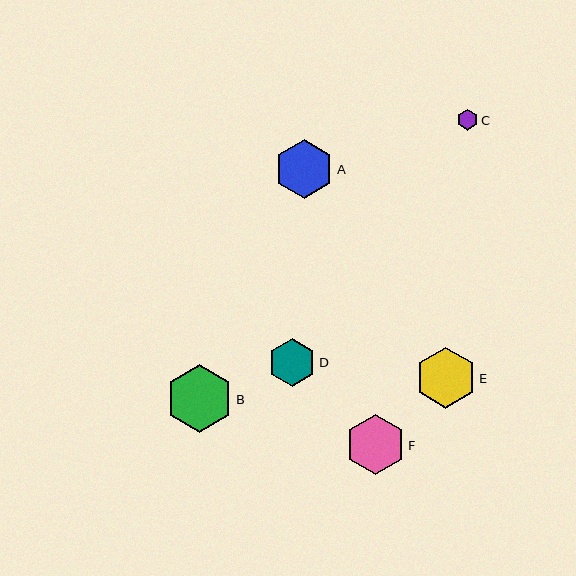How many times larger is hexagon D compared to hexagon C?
Hexagon D is approximately 2.3 times the size of hexagon C.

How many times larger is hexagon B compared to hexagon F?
Hexagon B is approximately 1.1 times the size of hexagon F.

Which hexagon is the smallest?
Hexagon C is the smallest with a size of approximately 21 pixels.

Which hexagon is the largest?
Hexagon B is the largest with a size of approximately 68 pixels.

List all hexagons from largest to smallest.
From largest to smallest: B, E, F, A, D, C.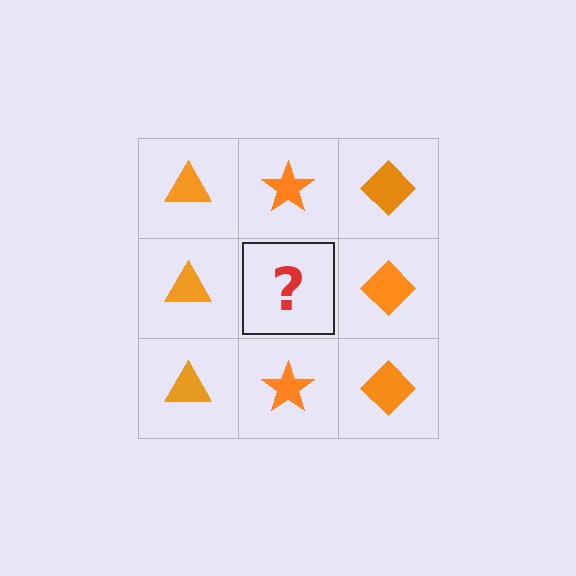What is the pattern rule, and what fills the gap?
The rule is that each column has a consistent shape. The gap should be filled with an orange star.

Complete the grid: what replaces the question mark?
The question mark should be replaced with an orange star.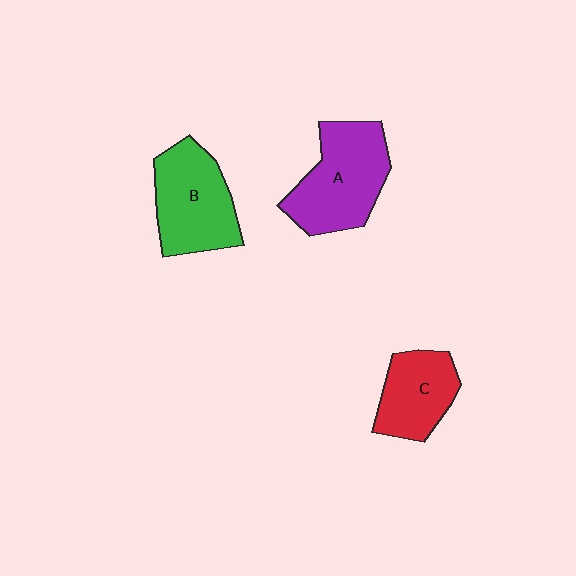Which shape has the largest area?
Shape A (purple).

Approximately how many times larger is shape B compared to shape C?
Approximately 1.3 times.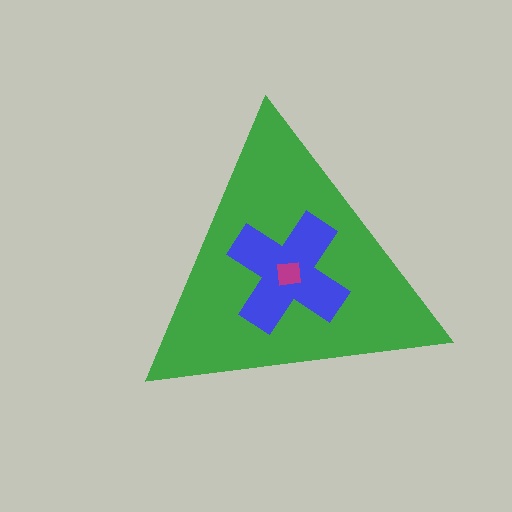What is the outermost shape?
The green triangle.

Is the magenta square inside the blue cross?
Yes.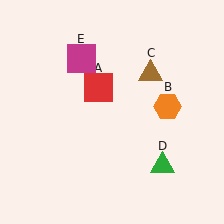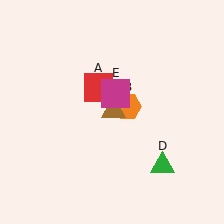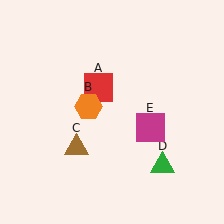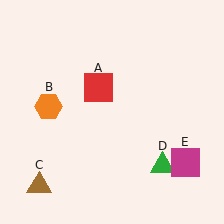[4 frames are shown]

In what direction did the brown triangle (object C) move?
The brown triangle (object C) moved down and to the left.